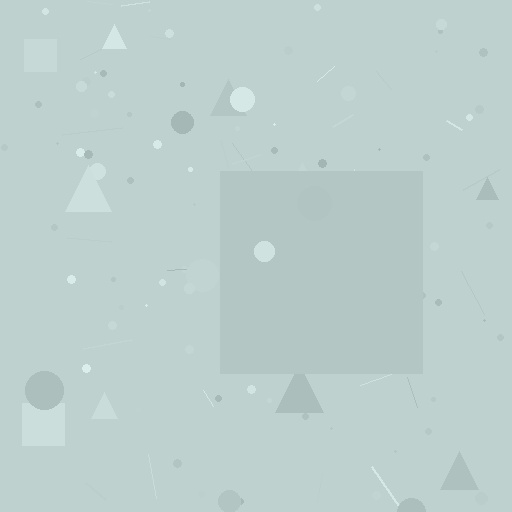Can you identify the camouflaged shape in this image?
The camouflaged shape is a square.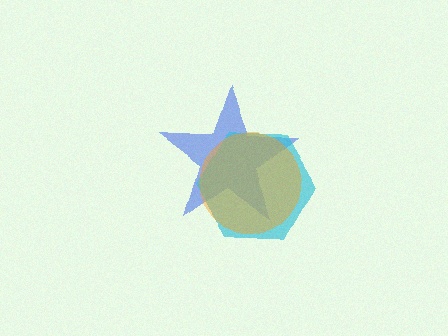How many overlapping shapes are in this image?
There are 3 overlapping shapes in the image.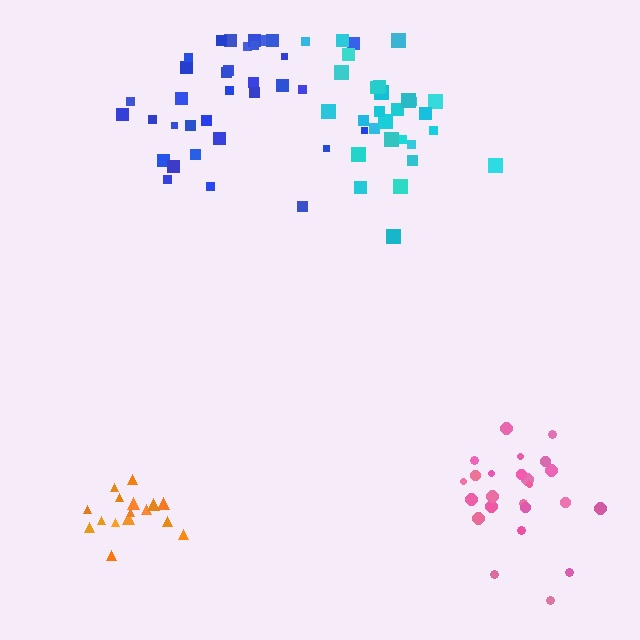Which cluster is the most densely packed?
Orange.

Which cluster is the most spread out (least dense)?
Pink.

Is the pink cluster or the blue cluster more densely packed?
Blue.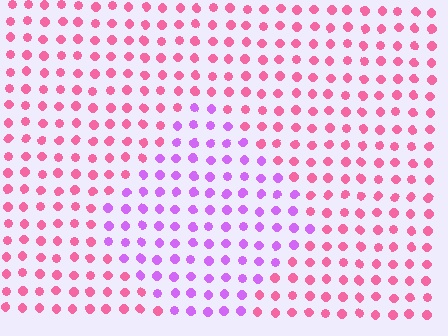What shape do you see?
I see a diamond.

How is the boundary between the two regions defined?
The boundary is defined purely by a slight shift in hue (about 50 degrees). Spacing, size, and orientation are identical on both sides.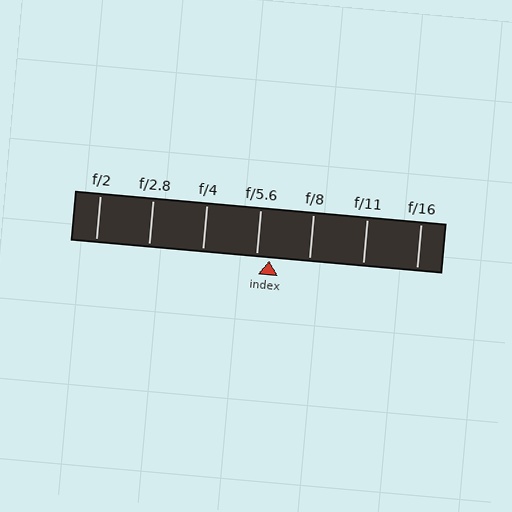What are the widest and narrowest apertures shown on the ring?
The widest aperture shown is f/2 and the narrowest is f/16.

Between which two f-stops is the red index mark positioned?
The index mark is between f/5.6 and f/8.